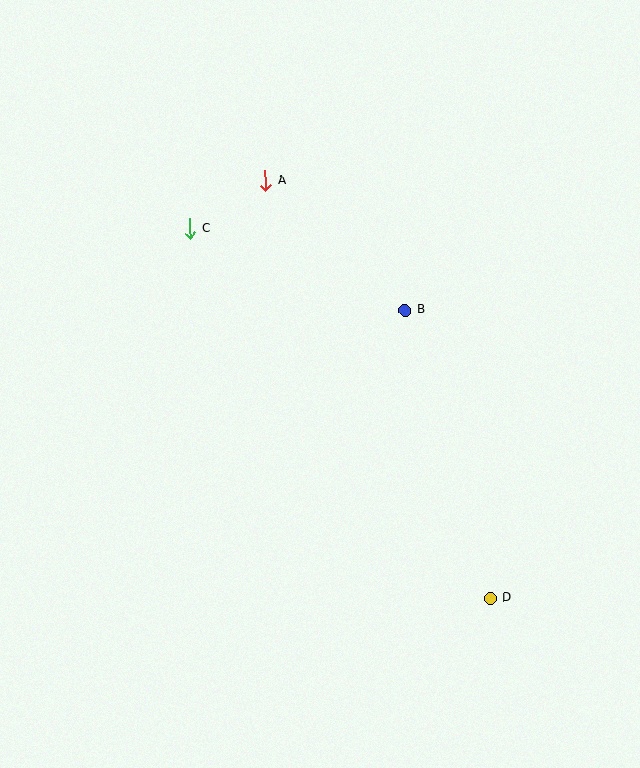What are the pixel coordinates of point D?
Point D is at (490, 598).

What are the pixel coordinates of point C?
Point C is at (190, 228).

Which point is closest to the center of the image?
Point B at (405, 310) is closest to the center.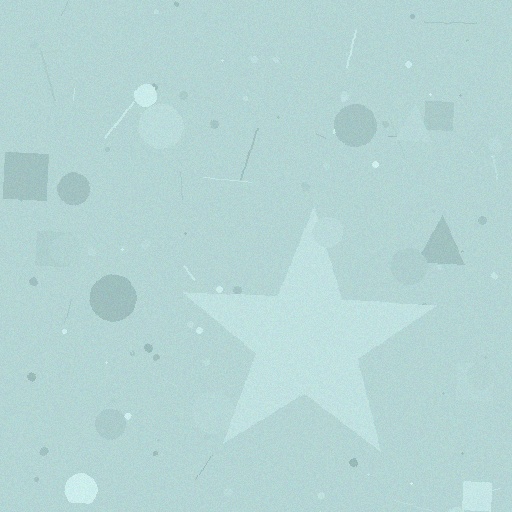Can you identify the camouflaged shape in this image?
The camouflaged shape is a star.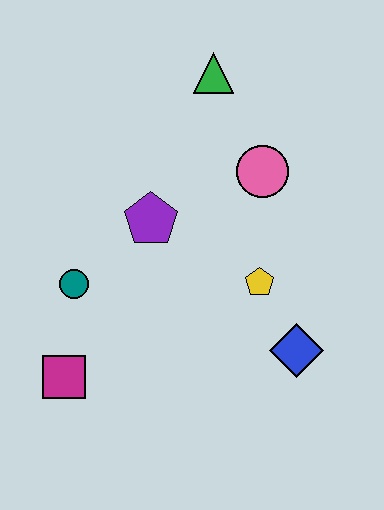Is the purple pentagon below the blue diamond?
No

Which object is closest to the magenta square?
The teal circle is closest to the magenta square.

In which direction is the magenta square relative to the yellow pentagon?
The magenta square is to the left of the yellow pentagon.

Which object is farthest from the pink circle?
The magenta square is farthest from the pink circle.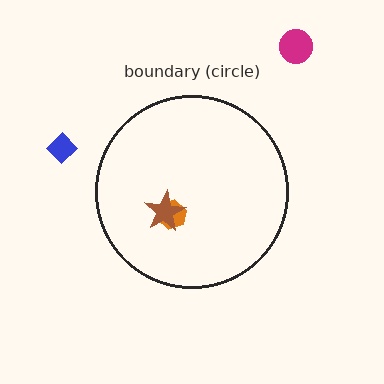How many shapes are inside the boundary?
2 inside, 2 outside.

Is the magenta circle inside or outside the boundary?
Outside.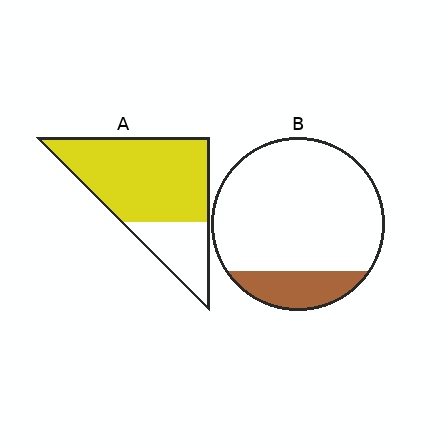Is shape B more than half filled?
No.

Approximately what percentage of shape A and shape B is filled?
A is approximately 75% and B is approximately 15%.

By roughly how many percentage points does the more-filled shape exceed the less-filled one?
By roughly 55 percentage points (A over B).